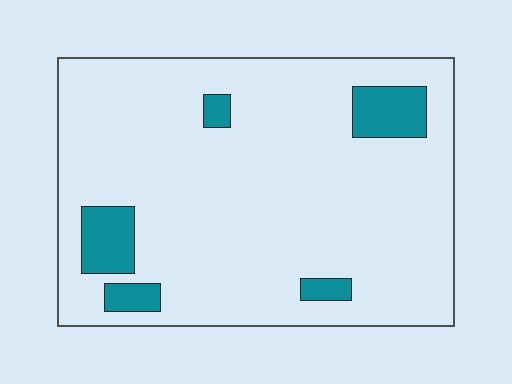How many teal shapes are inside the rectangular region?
5.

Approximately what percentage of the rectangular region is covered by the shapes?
Approximately 10%.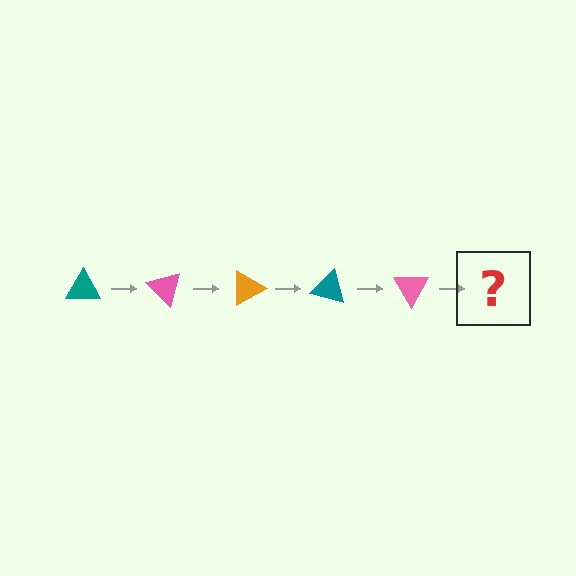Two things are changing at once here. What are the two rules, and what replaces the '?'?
The two rules are that it rotates 45 degrees each step and the color cycles through teal, pink, and orange. The '?' should be an orange triangle, rotated 225 degrees from the start.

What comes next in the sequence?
The next element should be an orange triangle, rotated 225 degrees from the start.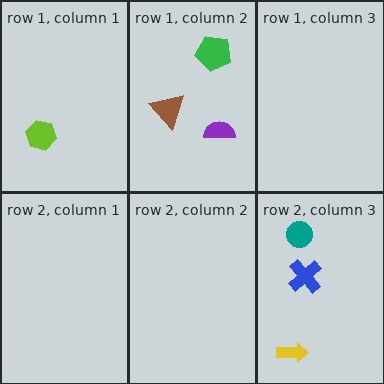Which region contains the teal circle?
The row 2, column 3 region.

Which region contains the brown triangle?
The row 1, column 2 region.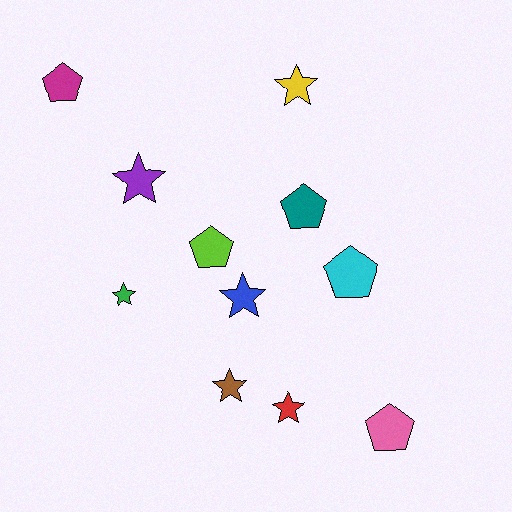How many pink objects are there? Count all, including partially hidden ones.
There is 1 pink object.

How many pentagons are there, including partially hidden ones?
There are 5 pentagons.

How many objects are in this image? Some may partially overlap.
There are 11 objects.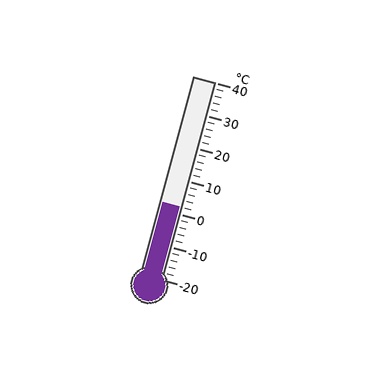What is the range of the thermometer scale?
The thermometer scale ranges from -20°C to 40°C.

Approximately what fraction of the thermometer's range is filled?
The thermometer is filled to approximately 35% of its range.